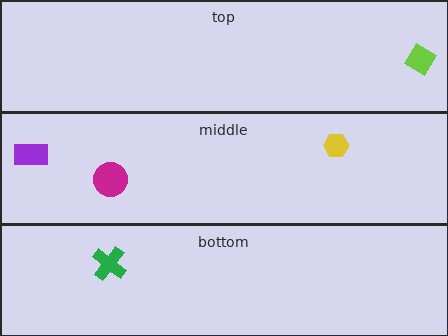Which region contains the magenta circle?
The middle region.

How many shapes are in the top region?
1.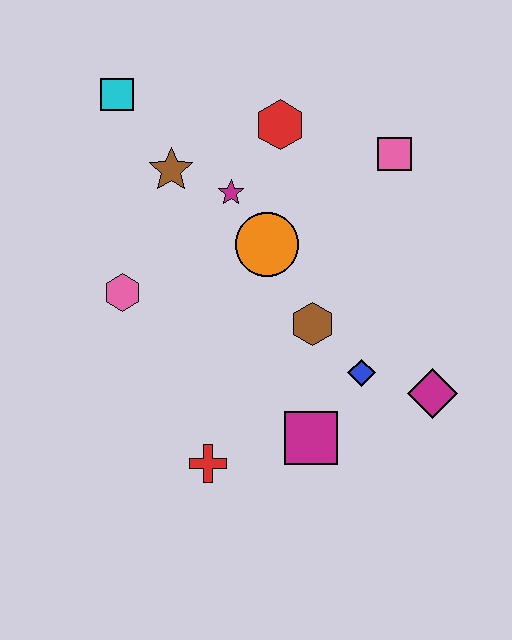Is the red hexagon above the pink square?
Yes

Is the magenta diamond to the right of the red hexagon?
Yes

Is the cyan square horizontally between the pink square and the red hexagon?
No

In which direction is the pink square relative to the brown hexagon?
The pink square is above the brown hexagon.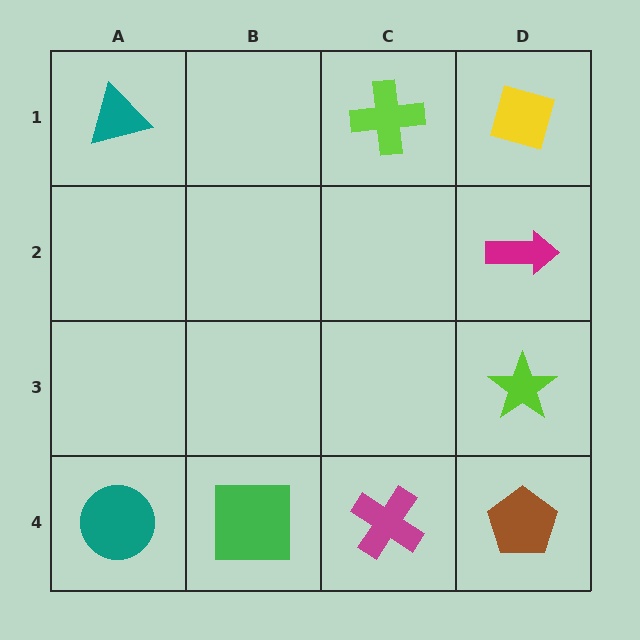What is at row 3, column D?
A lime star.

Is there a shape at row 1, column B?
No, that cell is empty.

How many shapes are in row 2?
1 shape.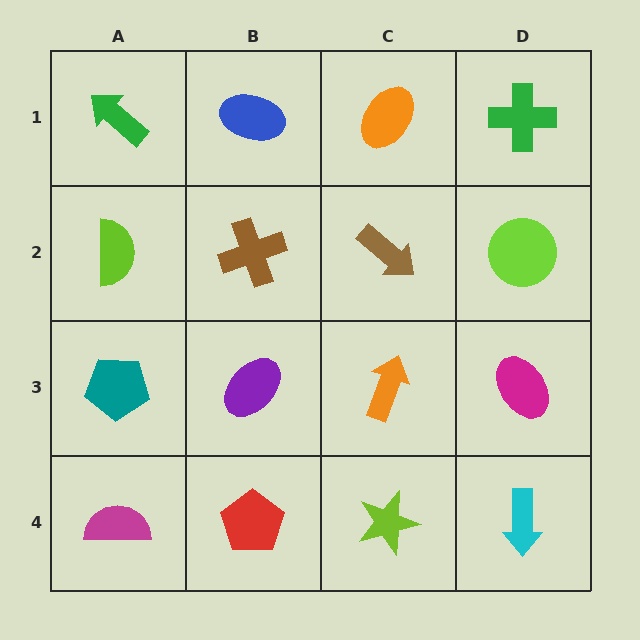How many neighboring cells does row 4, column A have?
2.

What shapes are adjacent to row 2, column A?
A green arrow (row 1, column A), a teal pentagon (row 3, column A), a brown cross (row 2, column B).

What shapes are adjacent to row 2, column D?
A green cross (row 1, column D), a magenta ellipse (row 3, column D), a brown arrow (row 2, column C).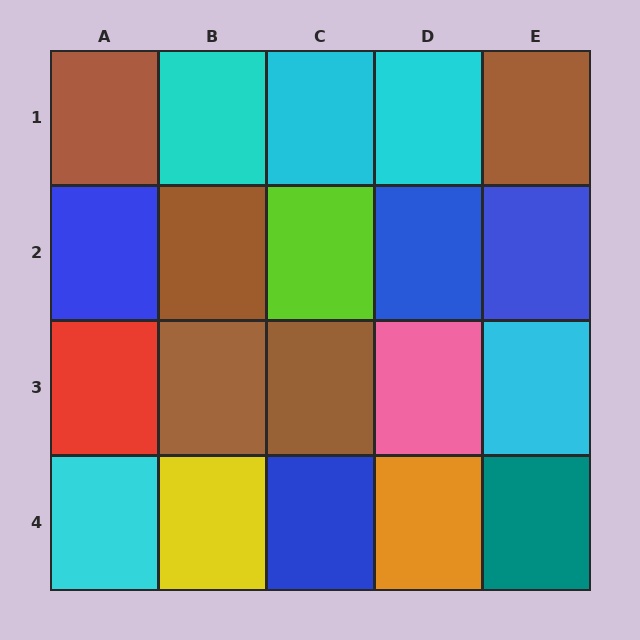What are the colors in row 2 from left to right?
Blue, brown, lime, blue, blue.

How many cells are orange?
1 cell is orange.